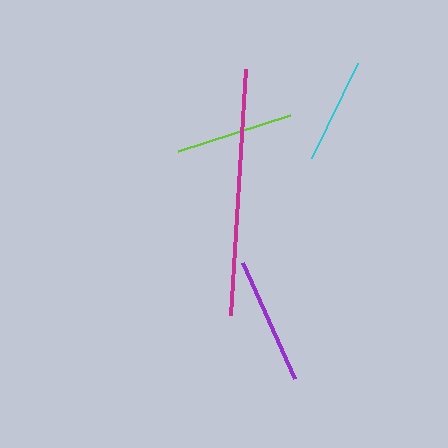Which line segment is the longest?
The magenta line is the longest at approximately 246 pixels.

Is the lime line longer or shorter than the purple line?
The purple line is longer than the lime line.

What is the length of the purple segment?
The purple segment is approximately 127 pixels long.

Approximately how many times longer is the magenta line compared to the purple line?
The magenta line is approximately 1.9 times the length of the purple line.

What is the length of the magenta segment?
The magenta segment is approximately 246 pixels long.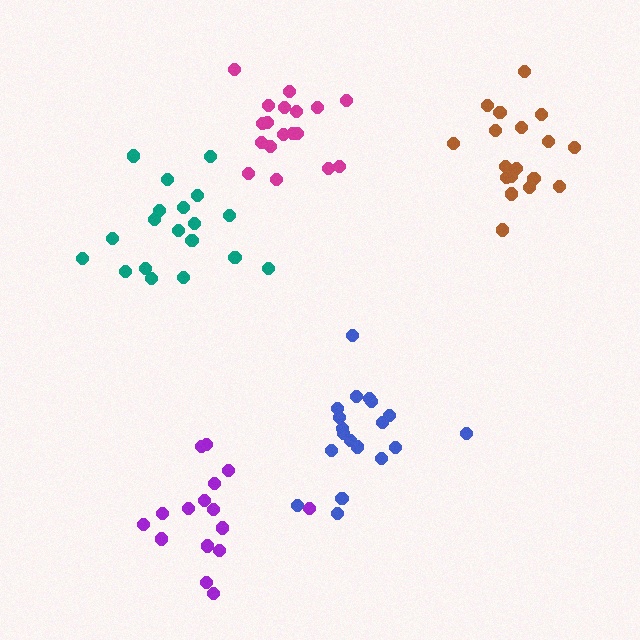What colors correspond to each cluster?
The clusters are colored: blue, magenta, purple, teal, brown.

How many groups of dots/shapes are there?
There are 5 groups.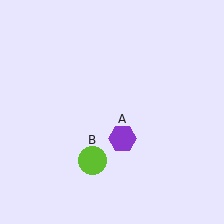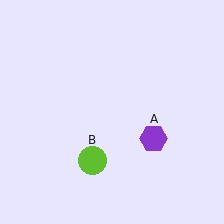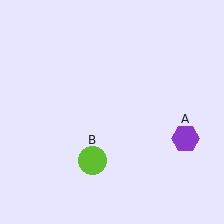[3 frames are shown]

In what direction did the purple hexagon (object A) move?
The purple hexagon (object A) moved right.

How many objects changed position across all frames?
1 object changed position: purple hexagon (object A).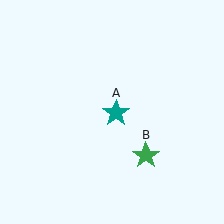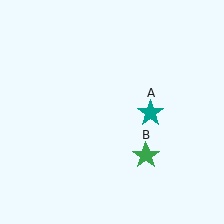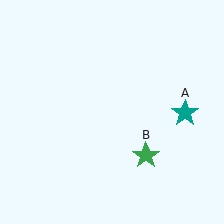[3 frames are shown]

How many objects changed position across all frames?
1 object changed position: teal star (object A).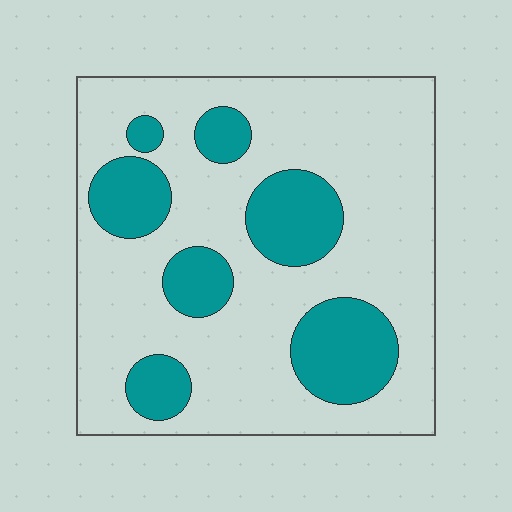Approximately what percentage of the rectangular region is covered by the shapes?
Approximately 25%.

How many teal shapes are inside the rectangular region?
7.